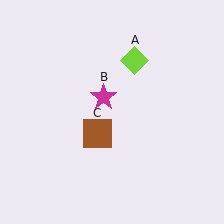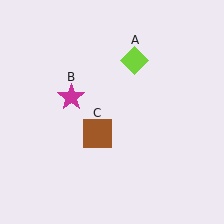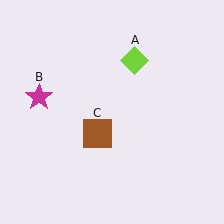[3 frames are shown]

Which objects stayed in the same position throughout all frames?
Lime diamond (object A) and brown square (object C) remained stationary.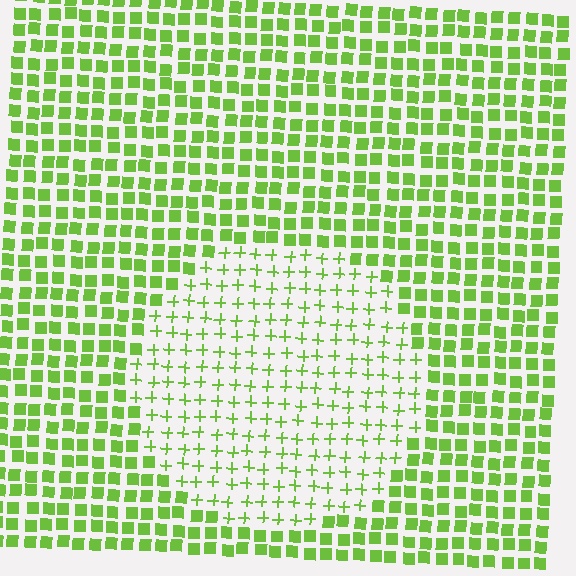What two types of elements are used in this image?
The image uses plus signs inside the circle region and squares outside it.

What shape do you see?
I see a circle.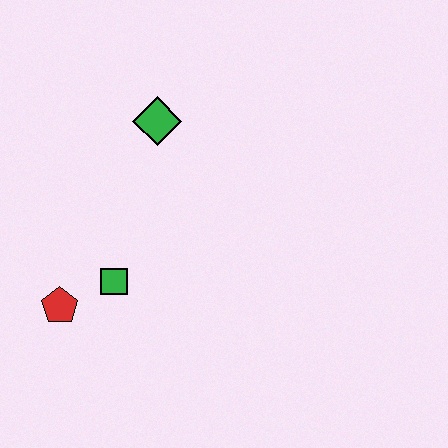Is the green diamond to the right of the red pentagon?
Yes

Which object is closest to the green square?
The red pentagon is closest to the green square.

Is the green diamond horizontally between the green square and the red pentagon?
No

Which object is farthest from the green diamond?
The red pentagon is farthest from the green diamond.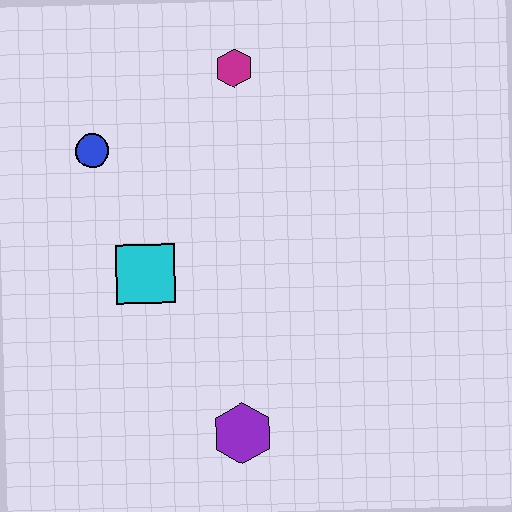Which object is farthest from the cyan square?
The magenta hexagon is farthest from the cyan square.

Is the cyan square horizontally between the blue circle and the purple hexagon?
Yes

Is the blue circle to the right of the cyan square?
No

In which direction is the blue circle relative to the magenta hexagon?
The blue circle is to the left of the magenta hexagon.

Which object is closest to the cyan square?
The blue circle is closest to the cyan square.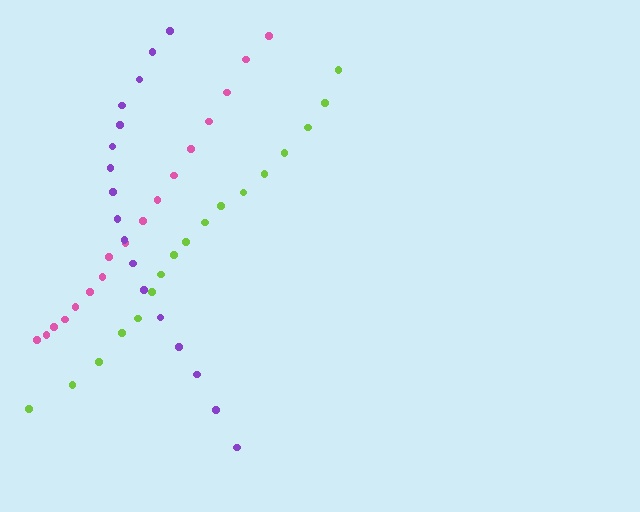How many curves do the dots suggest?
There are 3 distinct paths.